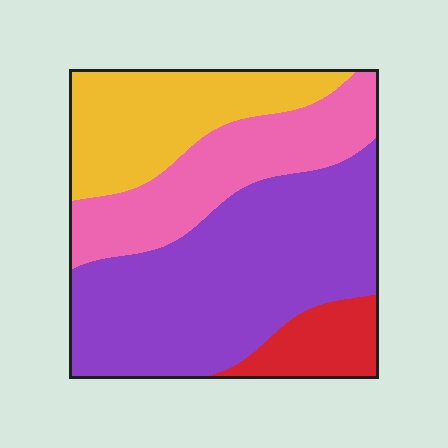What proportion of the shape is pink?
Pink covers roughly 25% of the shape.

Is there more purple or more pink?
Purple.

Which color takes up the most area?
Purple, at roughly 45%.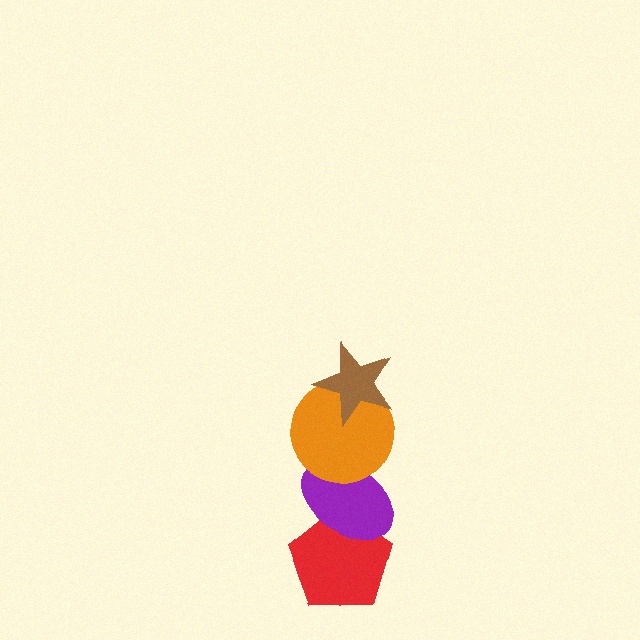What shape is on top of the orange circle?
The brown star is on top of the orange circle.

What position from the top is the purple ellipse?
The purple ellipse is 3rd from the top.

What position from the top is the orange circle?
The orange circle is 2nd from the top.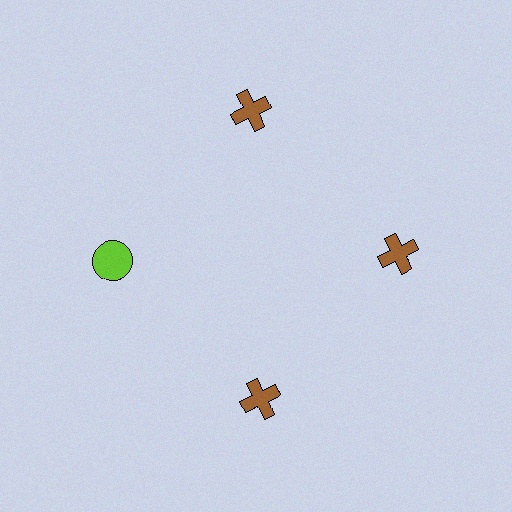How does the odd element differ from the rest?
It differs in both color (lime instead of brown) and shape (circle instead of cross).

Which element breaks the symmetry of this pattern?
The lime circle at roughly the 9 o'clock position breaks the symmetry. All other shapes are brown crosses.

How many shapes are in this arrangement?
There are 4 shapes arranged in a ring pattern.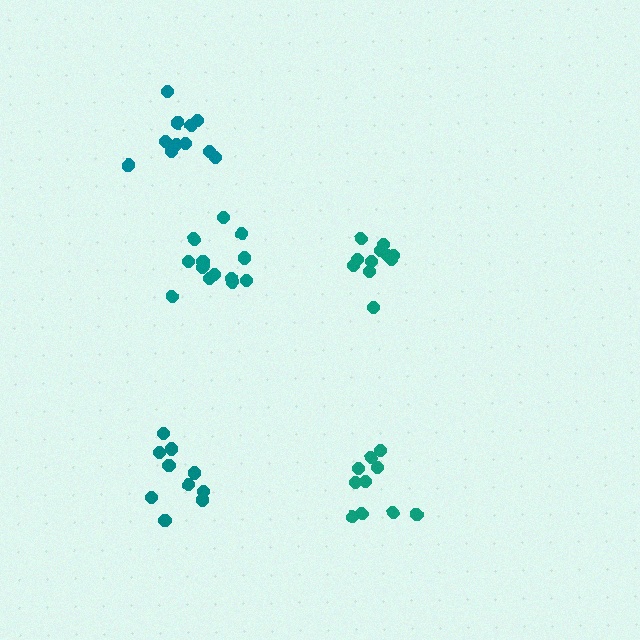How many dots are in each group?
Group 1: 10 dots, Group 2: 11 dots, Group 3: 14 dots, Group 4: 10 dots, Group 5: 11 dots (56 total).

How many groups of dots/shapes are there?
There are 5 groups.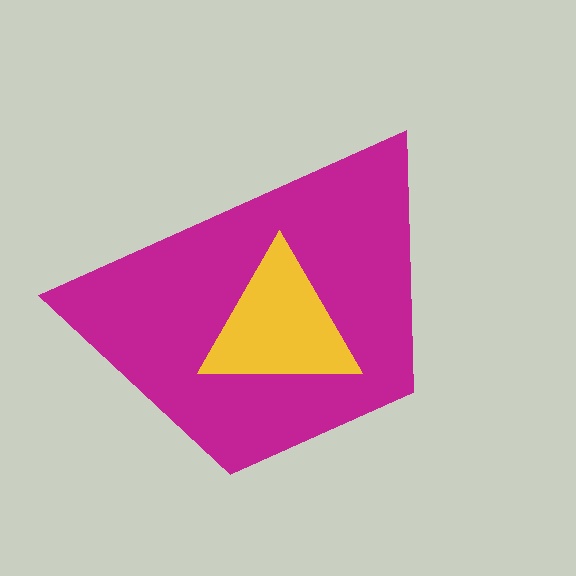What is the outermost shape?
The magenta trapezoid.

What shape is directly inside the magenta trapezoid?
The yellow triangle.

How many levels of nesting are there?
2.